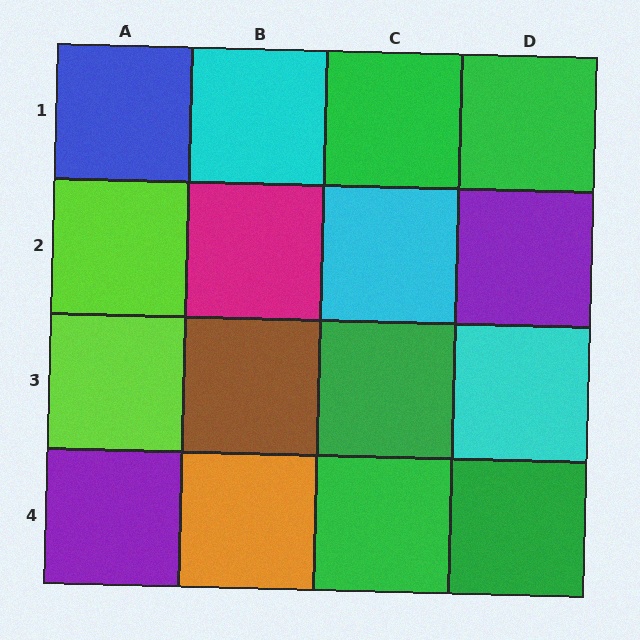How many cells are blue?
1 cell is blue.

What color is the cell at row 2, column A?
Lime.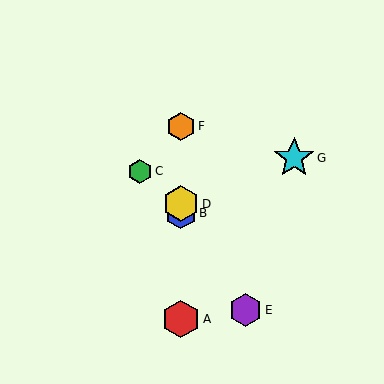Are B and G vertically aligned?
No, B is at x≈181 and G is at x≈294.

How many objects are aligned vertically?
4 objects (A, B, D, F) are aligned vertically.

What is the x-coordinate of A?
Object A is at x≈181.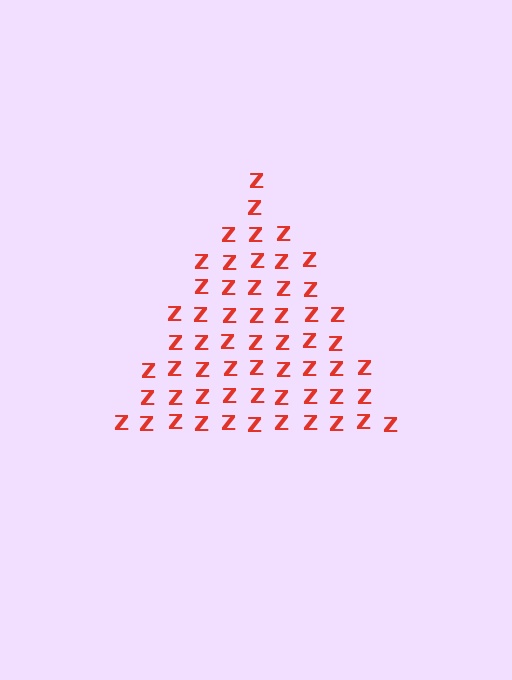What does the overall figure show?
The overall figure shows a triangle.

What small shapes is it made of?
It is made of small letter Z's.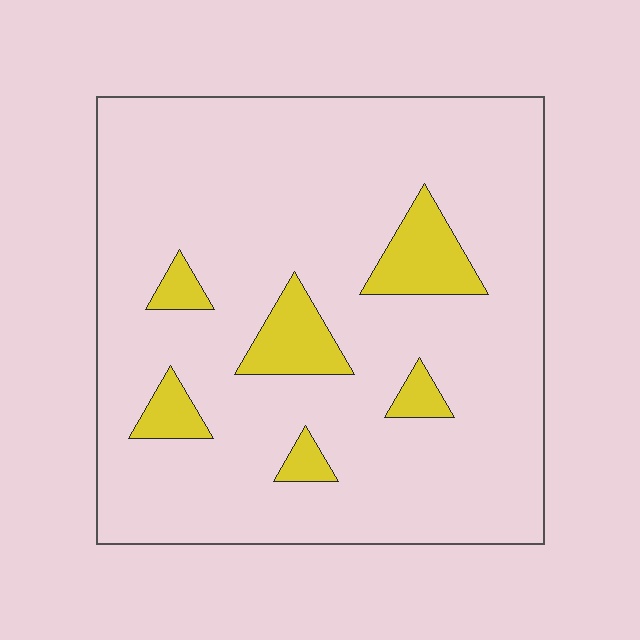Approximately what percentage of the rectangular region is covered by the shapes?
Approximately 10%.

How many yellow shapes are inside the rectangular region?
6.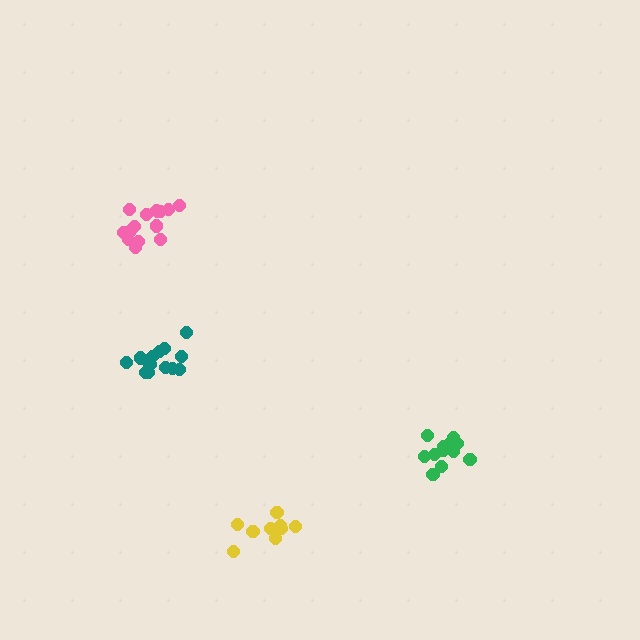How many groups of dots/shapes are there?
There are 4 groups.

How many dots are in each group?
Group 1: 13 dots, Group 2: 15 dots, Group 3: 15 dots, Group 4: 9 dots (52 total).